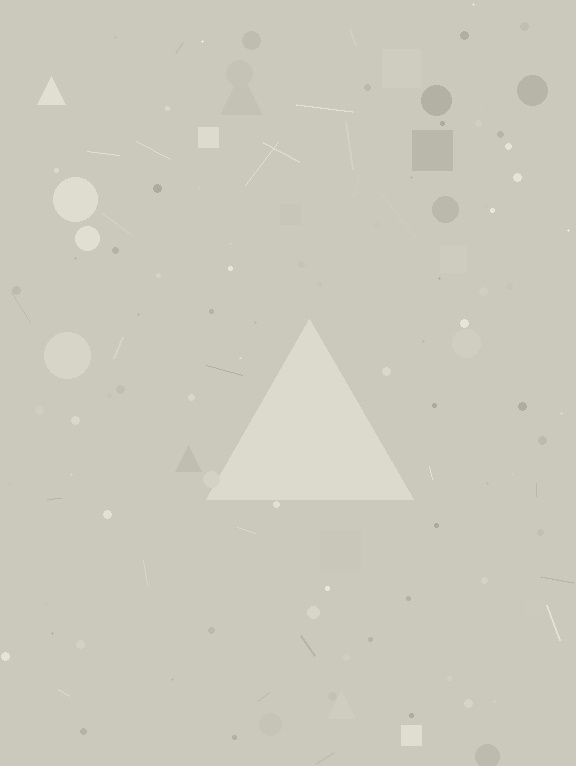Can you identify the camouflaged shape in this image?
The camouflaged shape is a triangle.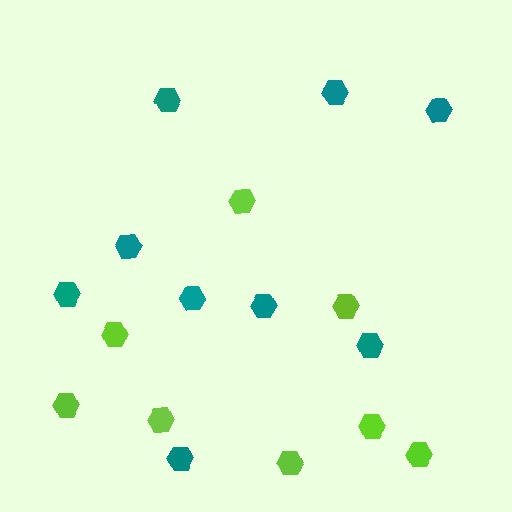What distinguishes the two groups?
There are 2 groups: one group of lime hexagons (8) and one group of teal hexagons (9).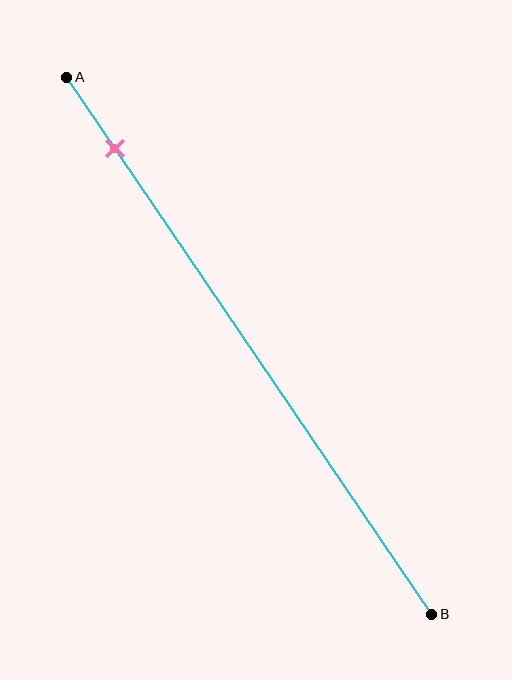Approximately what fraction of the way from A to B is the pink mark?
The pink mark is approximately 15% of the way from A to B.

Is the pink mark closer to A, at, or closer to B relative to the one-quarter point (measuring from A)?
The pink mark is closer to point A than the one-quarter point of segment AB.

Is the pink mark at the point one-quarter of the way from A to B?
No, the mark is at about 15% from A, not at the 25% one-quarter point.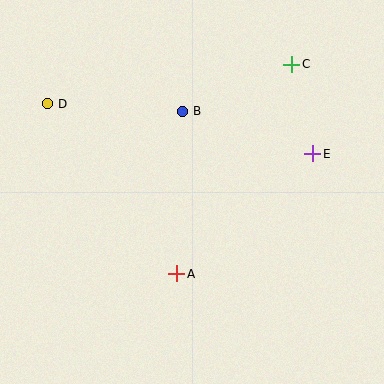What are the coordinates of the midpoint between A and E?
The midpoint between A and E is at (245, 214).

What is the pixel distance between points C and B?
The distance between C and B is 119 pixels.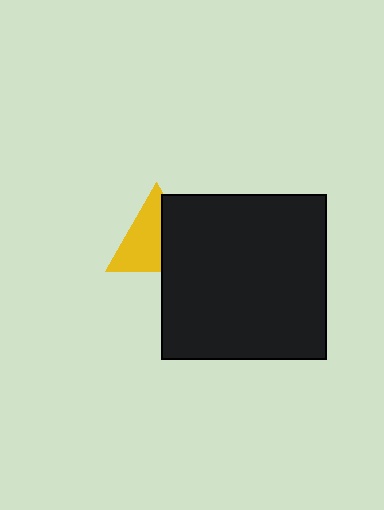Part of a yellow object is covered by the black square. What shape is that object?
It is a triangle.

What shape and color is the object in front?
The object in front is a black square.